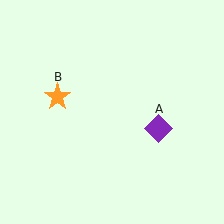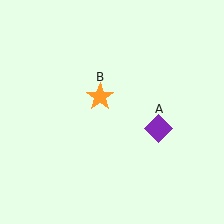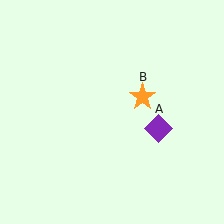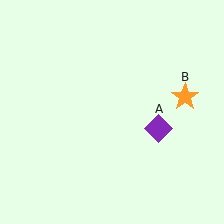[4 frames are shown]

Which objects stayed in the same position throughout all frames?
Purple diamond (object A) remained stationary.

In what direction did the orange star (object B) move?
The orange star (object B) moved right.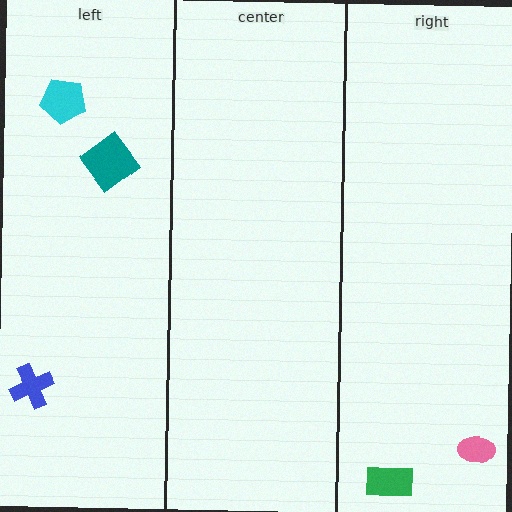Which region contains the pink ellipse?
The right region.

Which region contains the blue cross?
The left region.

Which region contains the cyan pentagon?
The left region.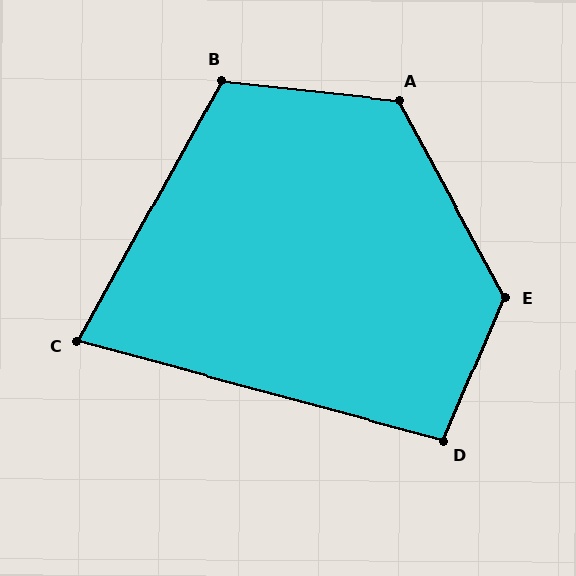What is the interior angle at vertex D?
Approximately 98 degrees (obtuse).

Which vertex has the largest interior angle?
E, at approximately 128 degrees.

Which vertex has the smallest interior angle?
C, at approximately 76 degrees.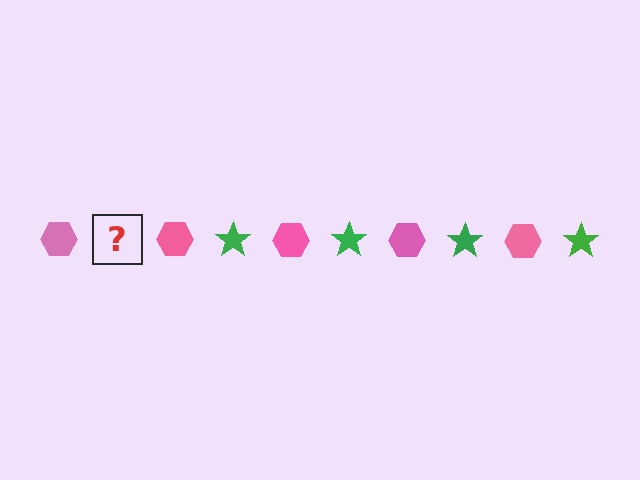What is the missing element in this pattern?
The missing element is a green star.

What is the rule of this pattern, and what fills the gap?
The rule is that the pattern alternates between pink hexagon and green star. The gap should be filled with a green star.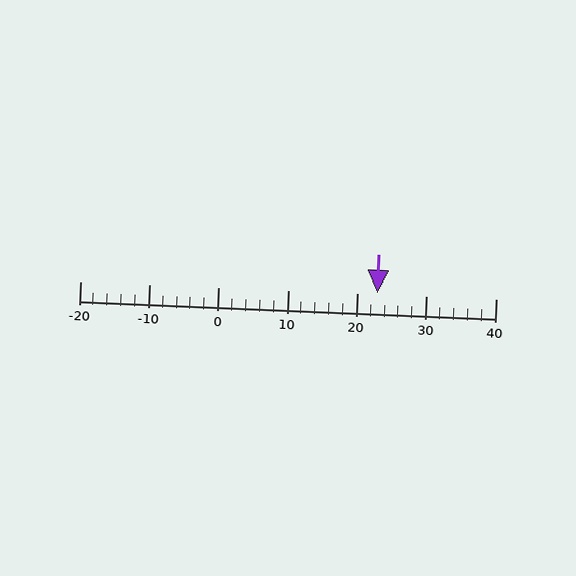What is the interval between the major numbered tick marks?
The major tick marks are spaced 10 units apart.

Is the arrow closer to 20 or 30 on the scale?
The arrow is closer to 20.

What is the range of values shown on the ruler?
The ruler shows values from -20 to 40.